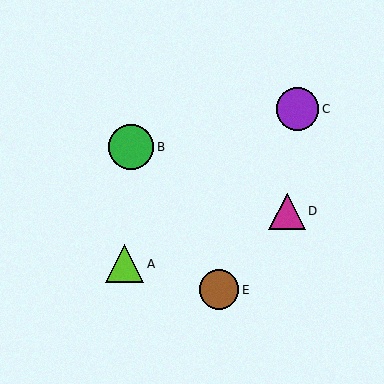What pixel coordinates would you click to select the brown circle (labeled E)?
Click at (219, 290) to select the brown circle E.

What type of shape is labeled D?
Shape D is a magenta triangle.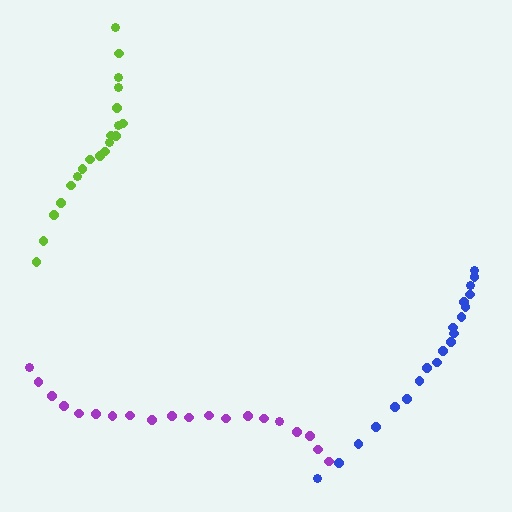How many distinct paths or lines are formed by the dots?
There are 3 distinct paths.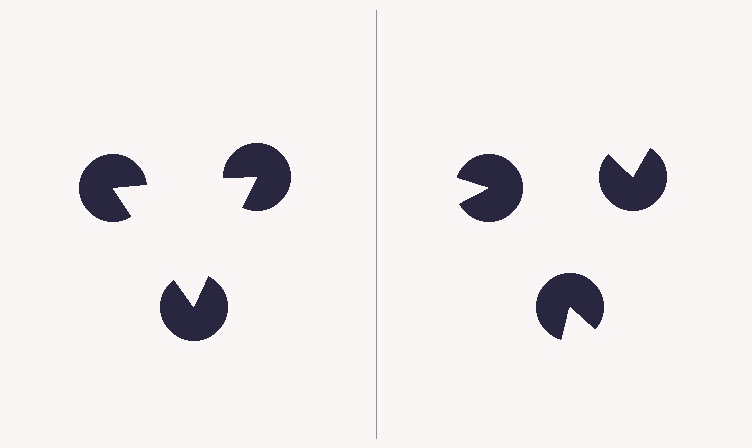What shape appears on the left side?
An illusory triangle.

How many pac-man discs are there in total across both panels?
6 — 3 on each side.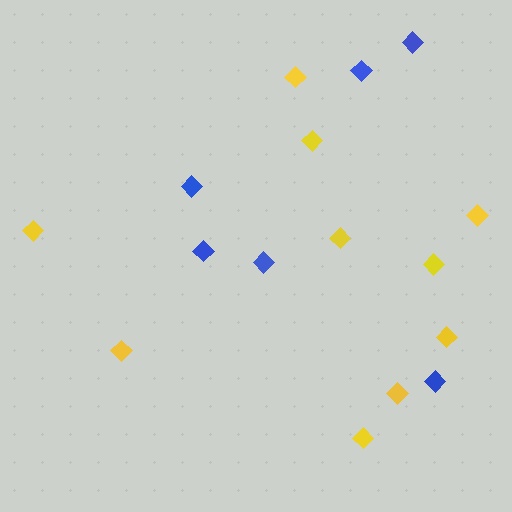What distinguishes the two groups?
There are 2 groups: one group of yellow diamonds (10) and one group of blue diamonds (6).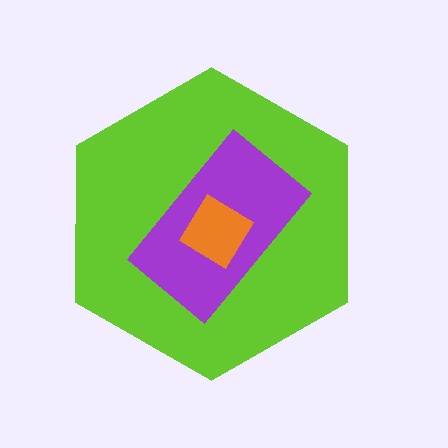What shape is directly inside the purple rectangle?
The orange diamond.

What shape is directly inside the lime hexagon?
The purple rectangle.